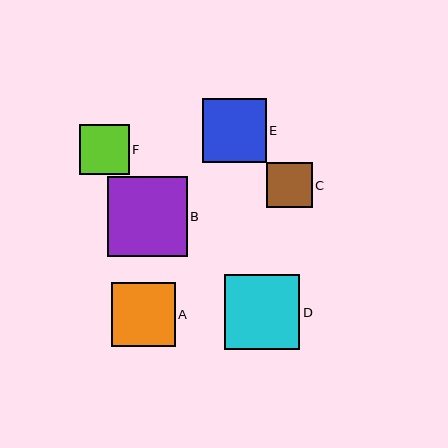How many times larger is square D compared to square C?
Square D is approximately 1.7 times the size of square C.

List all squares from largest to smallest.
From largest to smallest: B, D, A, E, F, C.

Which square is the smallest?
Square C is the smallest with a size of approximately 45 pixels.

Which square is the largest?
Square B is the largest with a size of approximately 79 pixels.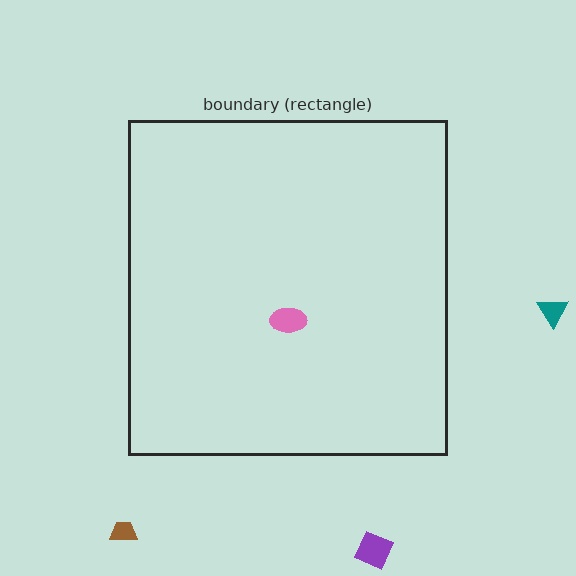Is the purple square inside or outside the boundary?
Outside.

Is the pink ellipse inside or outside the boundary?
Inside.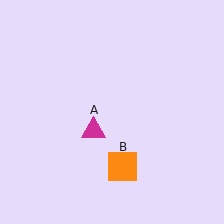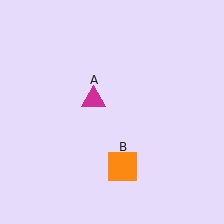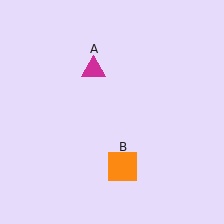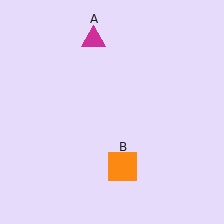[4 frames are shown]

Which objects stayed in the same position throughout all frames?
Orange square (object B) remained stationary.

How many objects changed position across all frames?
1 object changed position: magenta triangle (object A).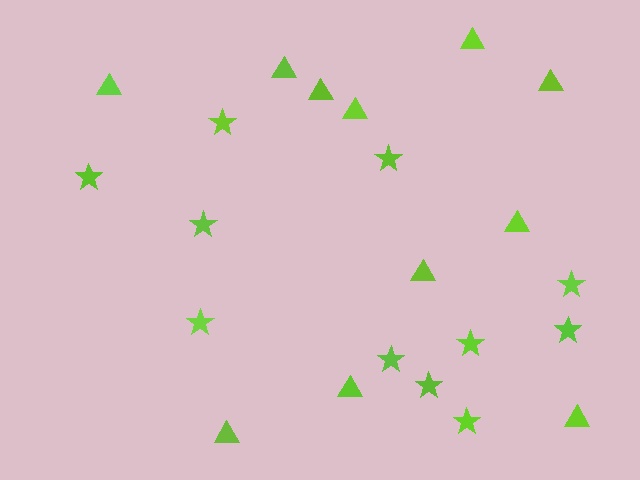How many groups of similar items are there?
There are 2 groups: one group of triangles (11) and one group of stars (11).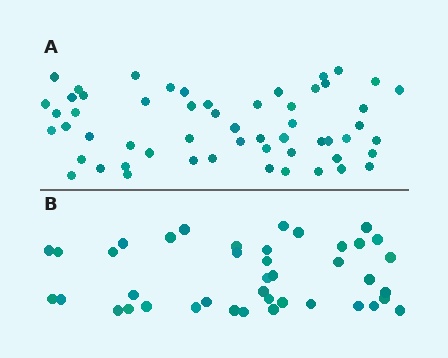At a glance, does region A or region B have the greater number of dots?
Region A (the top region) has more dots.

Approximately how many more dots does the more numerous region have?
Region A has approximately 15 more dots than region B.